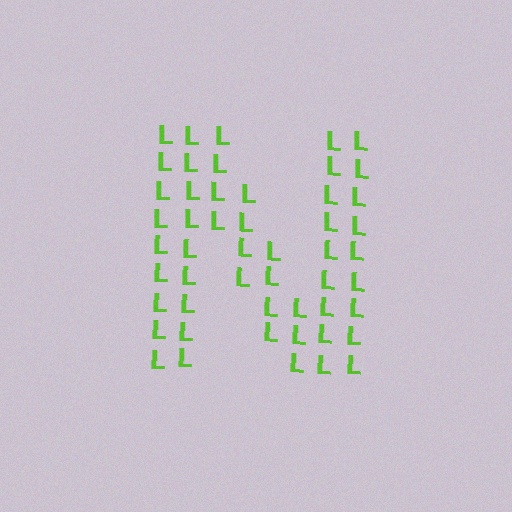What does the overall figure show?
The overall figure shows the letter N.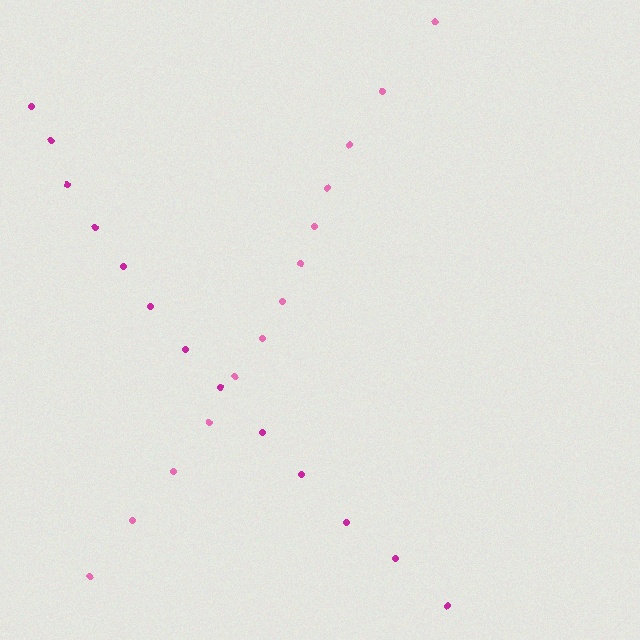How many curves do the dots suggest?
There are 2 distinct paths.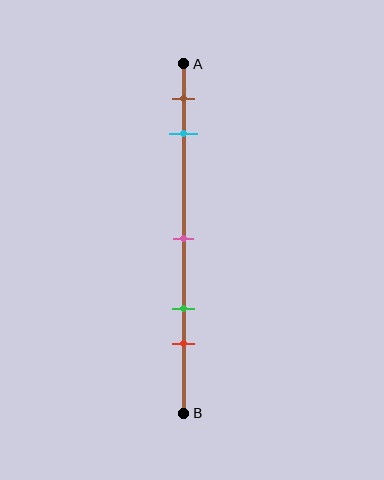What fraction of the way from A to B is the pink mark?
The pink mark is approximately 50% (0.5) of the way from A to B.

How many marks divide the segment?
There are 5 marks dividing the segment.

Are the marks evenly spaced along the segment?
No, the marks are not evenly spaced.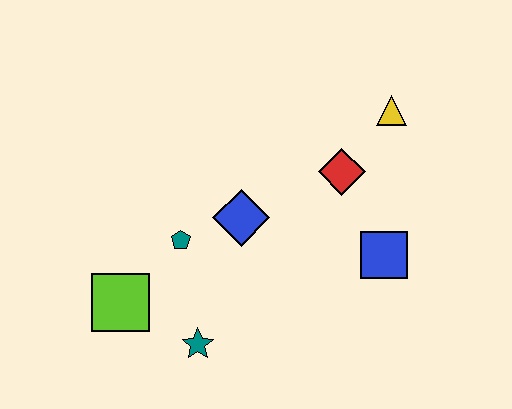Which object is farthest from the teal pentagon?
The yellow triangle is farthest from the teal pentagon.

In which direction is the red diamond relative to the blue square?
The red diamond is above the blue square.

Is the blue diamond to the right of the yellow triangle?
No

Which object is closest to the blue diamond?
The teal pentagon is closest to the blue diamond.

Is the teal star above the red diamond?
No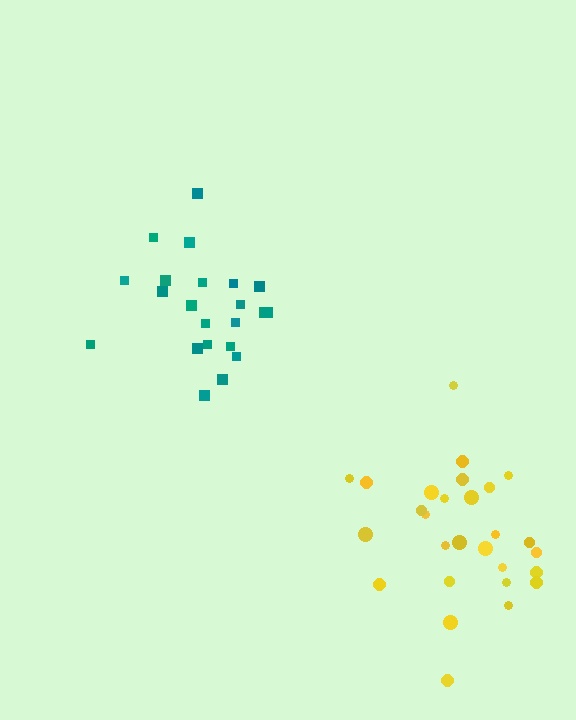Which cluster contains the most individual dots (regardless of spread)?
Yellow (28).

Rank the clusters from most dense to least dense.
teal, yellow.